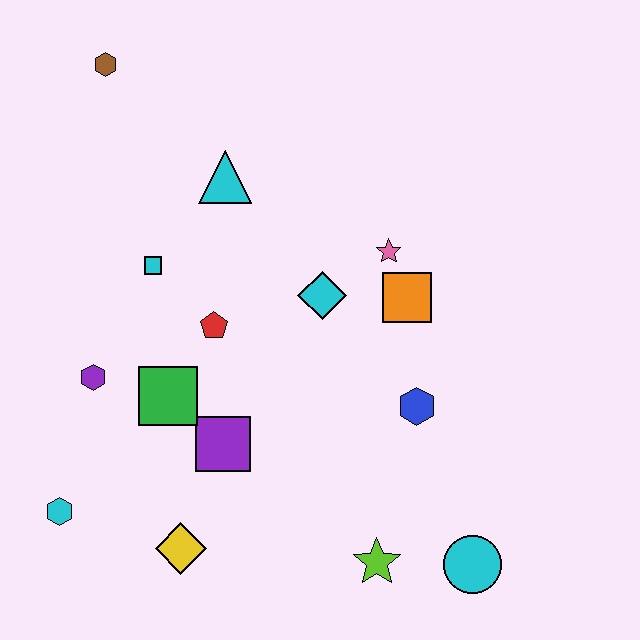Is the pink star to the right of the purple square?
Yes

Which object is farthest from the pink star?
The cyan hexagon is farthest from the pink star.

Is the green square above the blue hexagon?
Yes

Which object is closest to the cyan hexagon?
The yellow diamond is closest to the cyan hexagon.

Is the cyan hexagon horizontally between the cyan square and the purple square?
No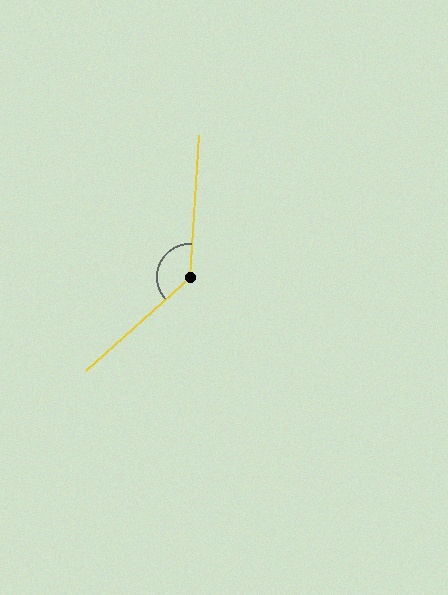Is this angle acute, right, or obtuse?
It is obtuse.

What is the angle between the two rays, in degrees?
Approximately 136 degrees.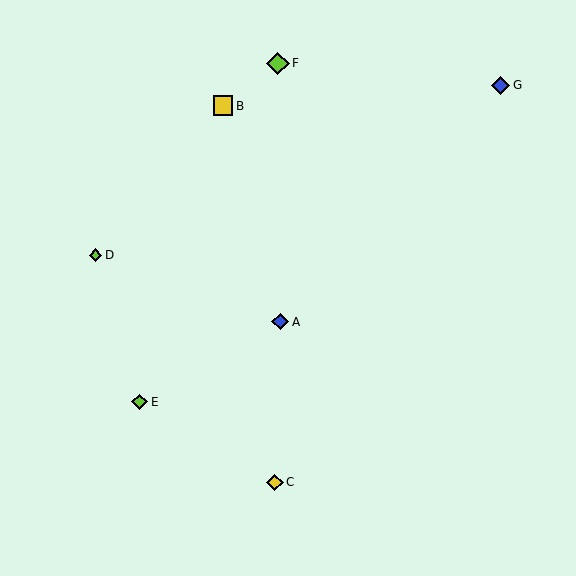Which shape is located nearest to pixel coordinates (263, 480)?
The yellow diamond (labeled C) at (275, 482) is nearest to that location.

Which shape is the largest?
The lime diamond (labeled F) is the largest.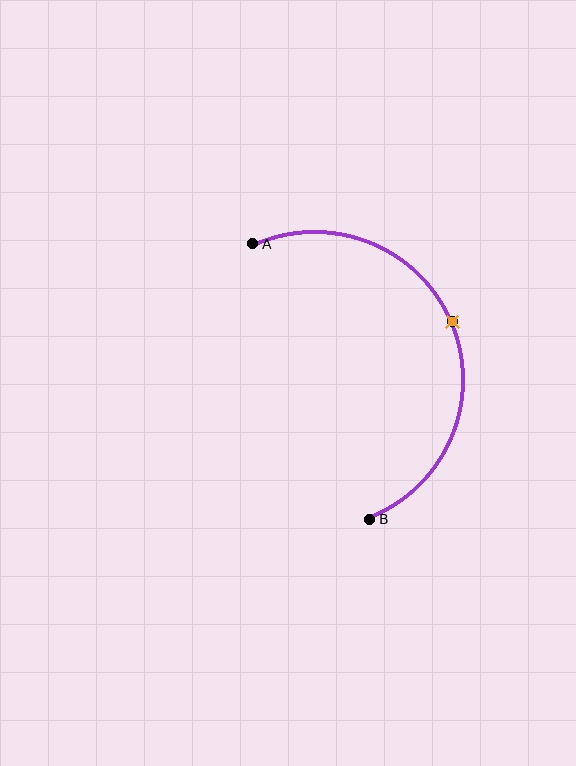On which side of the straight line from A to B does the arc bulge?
The arc bulges to the right of the straight line connecting A and B.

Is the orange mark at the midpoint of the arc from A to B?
Yes. The orange mark lies on the arc at equal arc-length from both A and B — it is the arc midpoint.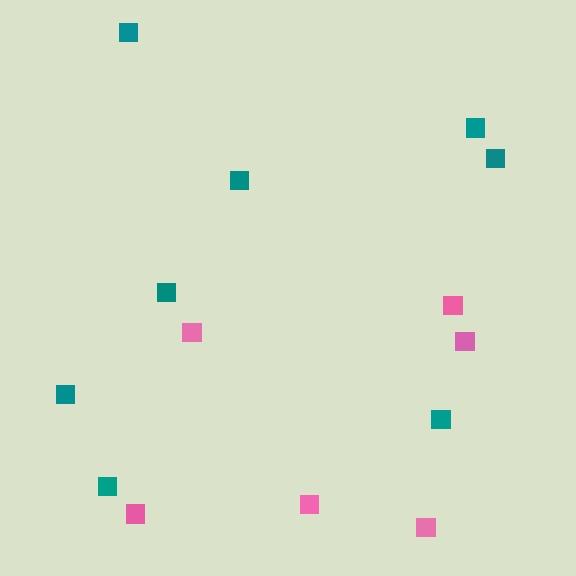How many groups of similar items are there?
There are 2 groups: one group of teal squares (8) and one group of pink squares (6).